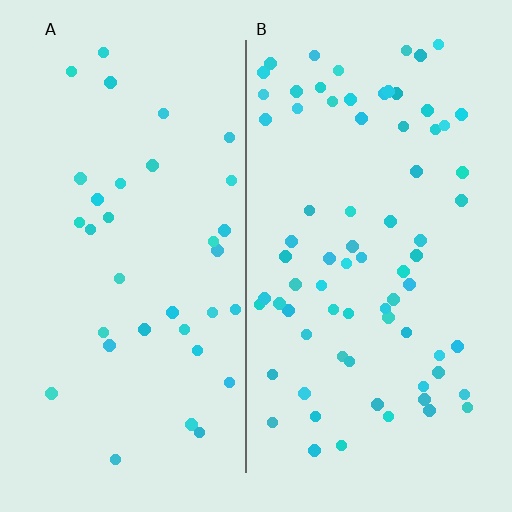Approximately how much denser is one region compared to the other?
Approximately 2.1× — region B over region A.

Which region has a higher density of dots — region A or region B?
B (the right).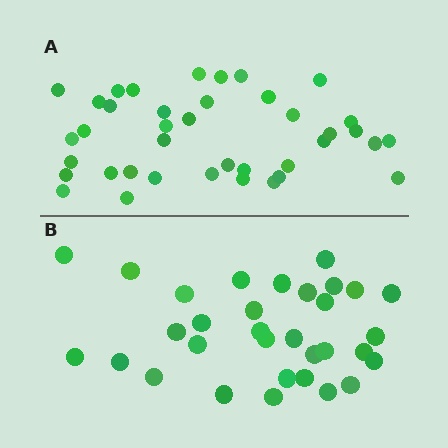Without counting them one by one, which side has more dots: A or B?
Region A (the top region) has more dots.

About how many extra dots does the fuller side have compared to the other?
Region A has roughly 8 or so more dots than region B.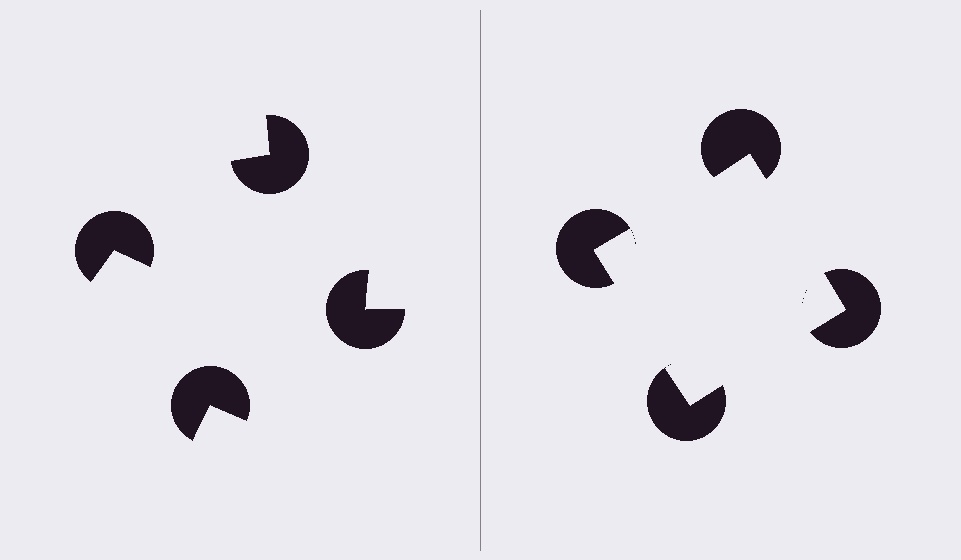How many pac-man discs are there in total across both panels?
8 — 4 on each side.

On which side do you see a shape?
An illusory square appears on the right side. On the left side the wedge cuts are rotated, so no coherent shape forms.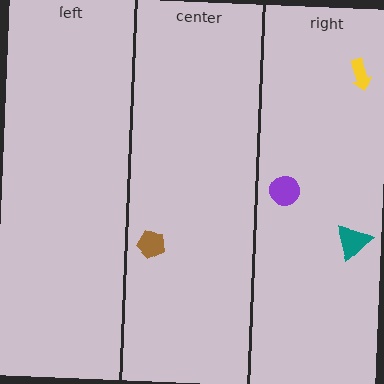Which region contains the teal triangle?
The right region.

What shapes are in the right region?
The teal triangle, the yellow arrow, the purple circle.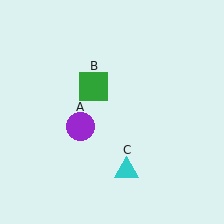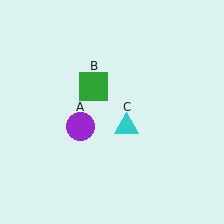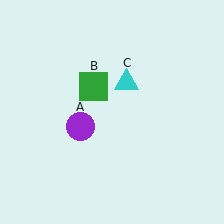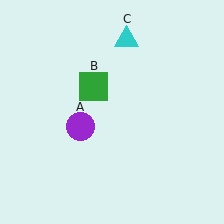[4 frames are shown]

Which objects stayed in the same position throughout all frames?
Purple circle (object A) and green square (object B) remained stationary.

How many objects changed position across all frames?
1 object changed position: cyan triangle (object C).